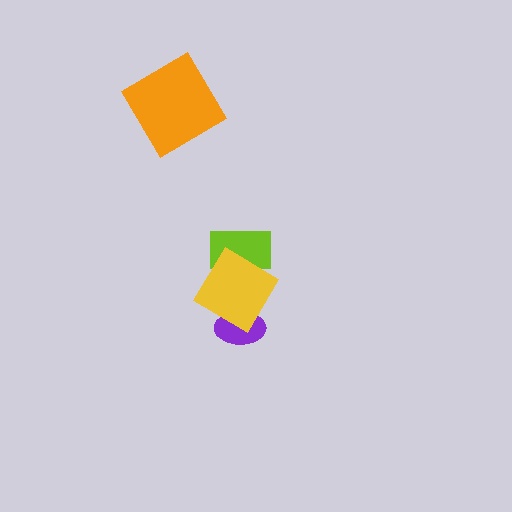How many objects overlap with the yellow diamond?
2 objects overlap with the yellow diamond.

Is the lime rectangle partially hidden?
Yes, it is partially covered by another shape.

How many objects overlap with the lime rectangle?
1 object overlaps with the lime rectangle.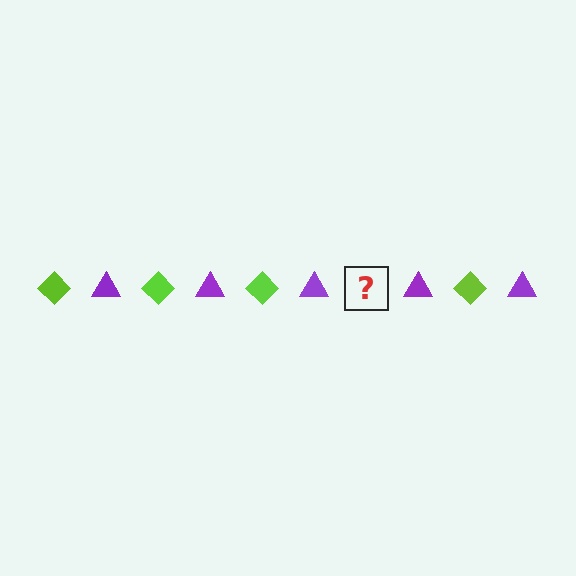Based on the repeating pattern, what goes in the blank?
The blank should be a lime diamond.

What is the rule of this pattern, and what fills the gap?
The rule is that the pattern alternates between lime diamond and purple triangle. The gap should be filled with a lime diamond.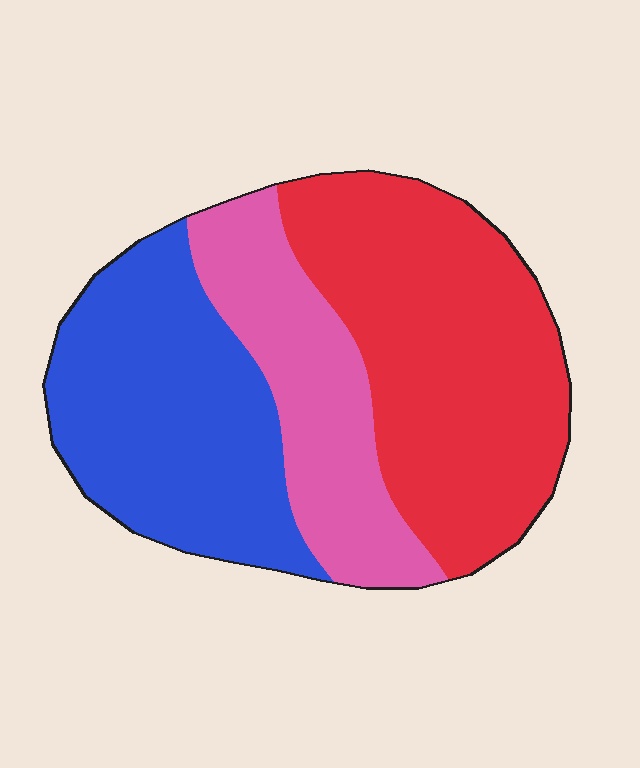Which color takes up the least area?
Pink, at roughly 25%.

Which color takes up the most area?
Red, at roughly 40%.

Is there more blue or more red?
Red.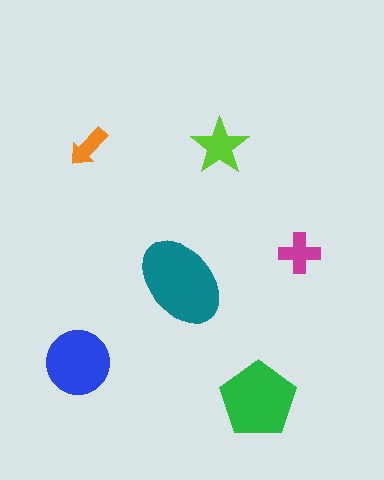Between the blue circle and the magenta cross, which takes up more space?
The blue circle.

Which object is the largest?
The teal ellipse.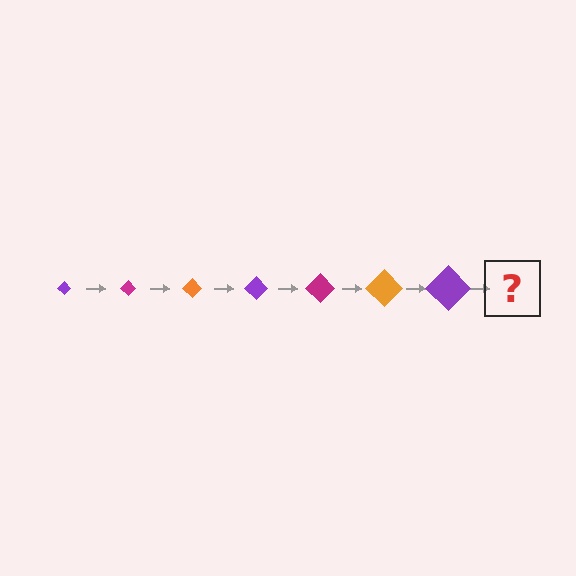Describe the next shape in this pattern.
It should be a magenta diamond, larger than the previous one.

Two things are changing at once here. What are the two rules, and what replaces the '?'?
The two rules are that the diamond grows larger each step and the color cycles through purple, magenta, and orange. The '?' should be a magenta diamond, larger than the previous one.